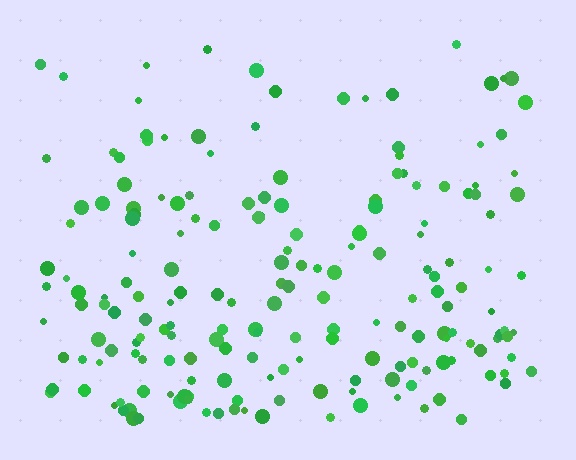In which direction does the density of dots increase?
From top to bottom, with the bottom side densest.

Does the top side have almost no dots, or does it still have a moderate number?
Still a moderate number, just noticeably fewer than the bottom.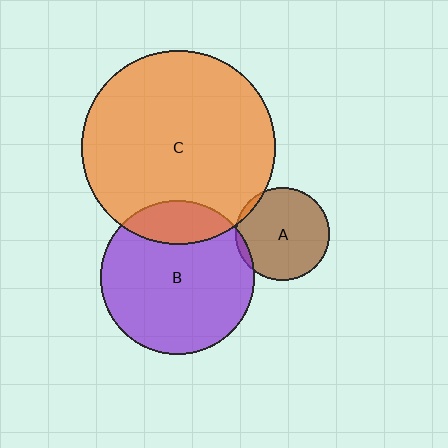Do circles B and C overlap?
Yes.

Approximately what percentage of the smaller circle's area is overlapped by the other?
Approximately 20%.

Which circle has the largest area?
Circle C (orange).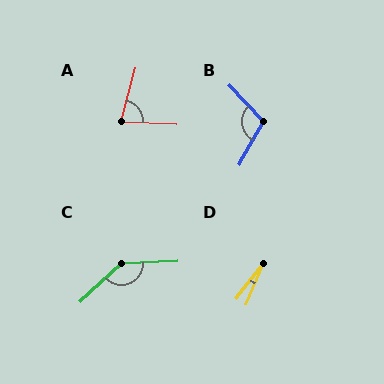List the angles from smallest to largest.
D (15°), A (78°), B (107°), C (140°).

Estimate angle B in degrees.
Approximately 107 degrees.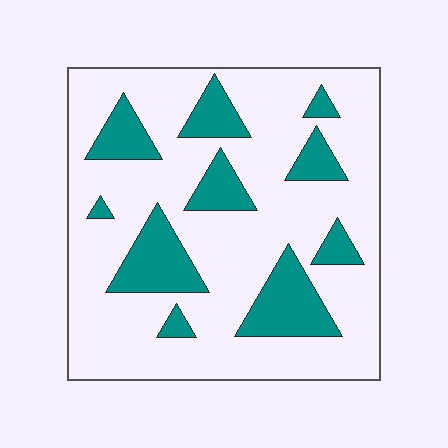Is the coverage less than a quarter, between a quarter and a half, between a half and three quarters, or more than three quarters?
Less than a quarter.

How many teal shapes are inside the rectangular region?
10.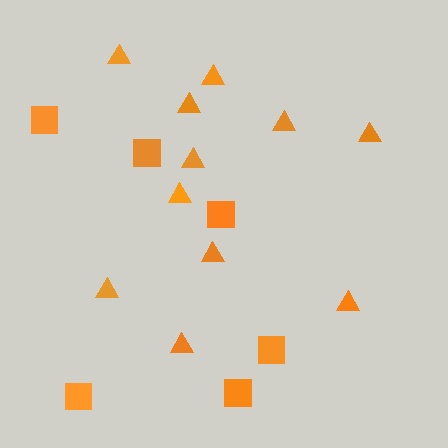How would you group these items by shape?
There are 2 groups: one group of triangles (11) and one group of squares (6).